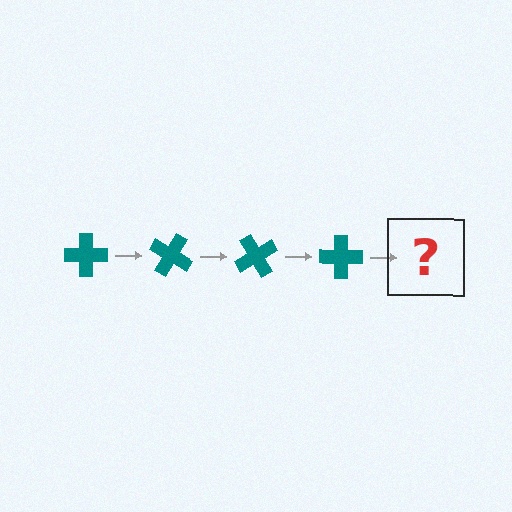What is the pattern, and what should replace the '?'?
The pattern is that the cross rotates 30 degrees each step. The '?' should be a teal cross rotated 120 degrees.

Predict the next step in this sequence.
The next step is a teal cross rotated 120 degrees.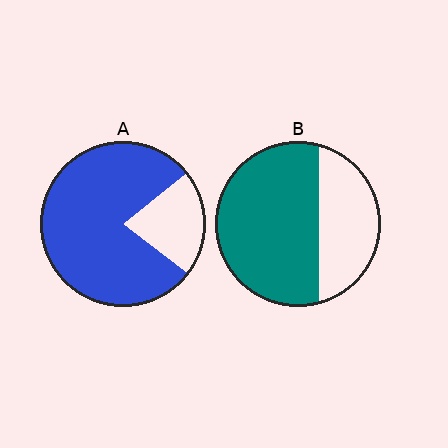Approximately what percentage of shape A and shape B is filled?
A is approximately 80% and B is approximately 65%.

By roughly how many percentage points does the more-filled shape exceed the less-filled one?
By roughly 15 percentage points (A over B).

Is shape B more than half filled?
Yes.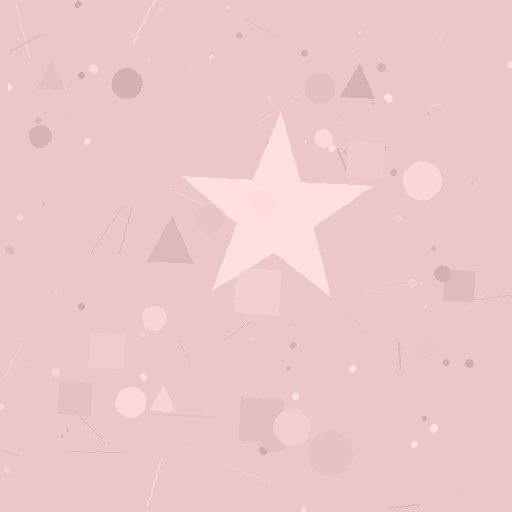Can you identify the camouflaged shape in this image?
The camouflaged shape is a star.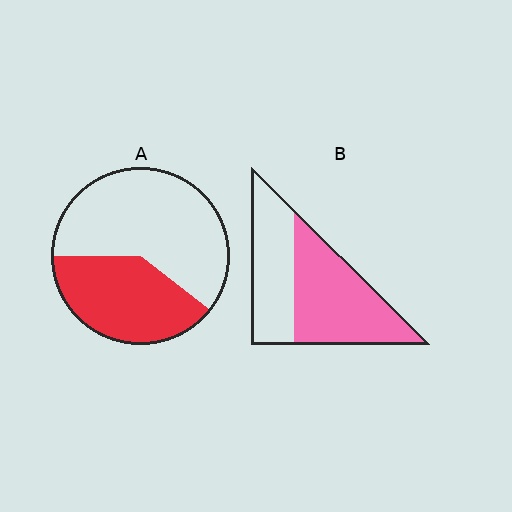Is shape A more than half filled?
No.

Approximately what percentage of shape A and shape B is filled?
A is approximately 40% and B is approximately 60%.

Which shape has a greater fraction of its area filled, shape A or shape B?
Shape B.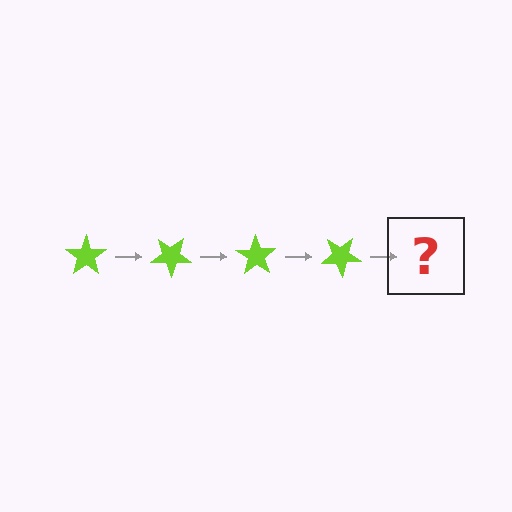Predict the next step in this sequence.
The next step is a lime star rotated 140 degrees.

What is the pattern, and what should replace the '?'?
The pattern is that the star rotates 35 degrees each step. The '?' should be a lime star rotated 140 degrees.